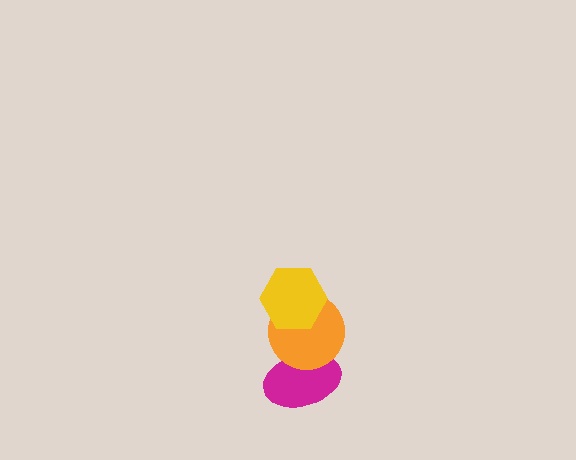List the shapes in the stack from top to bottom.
From top to bottom: the yellow hexagon, the orange circle, the magenta ellipse.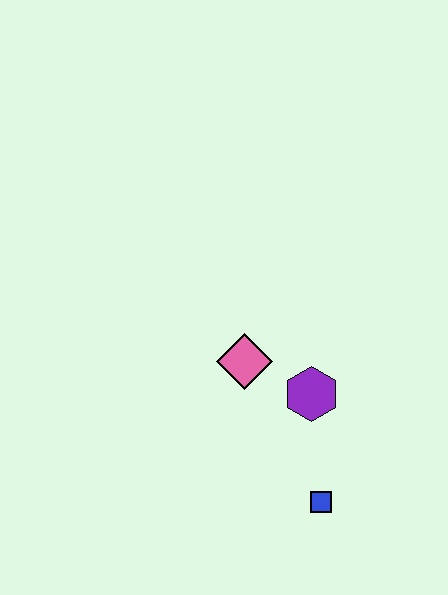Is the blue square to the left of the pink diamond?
No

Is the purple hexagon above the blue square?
Yes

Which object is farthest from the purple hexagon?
The blue square is farthest from the purple hexagon.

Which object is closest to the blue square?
The purple hexagon is closest to the blue square.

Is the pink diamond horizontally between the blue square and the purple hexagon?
No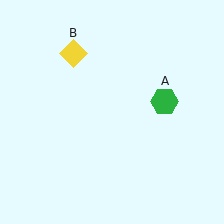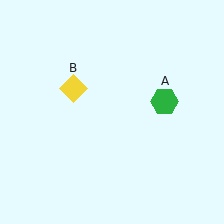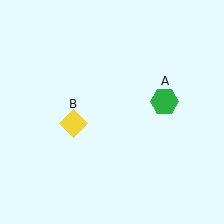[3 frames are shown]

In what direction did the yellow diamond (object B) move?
The yellow diamond (object B) moved down.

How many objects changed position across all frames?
1 object changed position: yellow diamond (object B).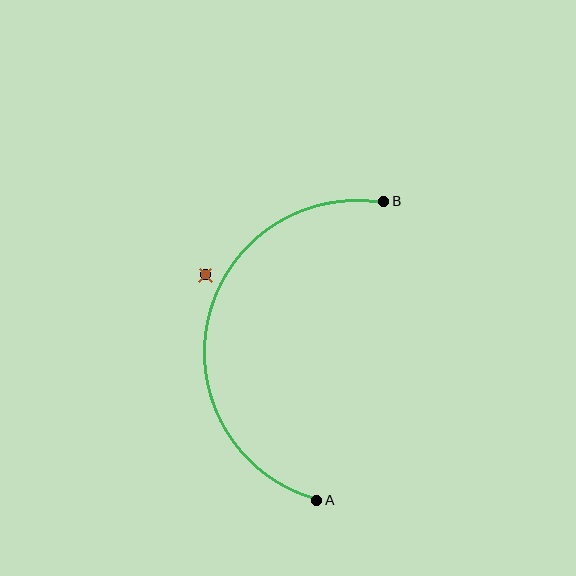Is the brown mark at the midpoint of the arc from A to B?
No — the brown mark does not lie on the arc at all. It sits slightly outside the curve.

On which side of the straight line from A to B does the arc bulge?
The arc bulges to the left of the straight line connecting A and B.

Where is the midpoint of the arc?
The arc midpoint is the point on the curve farthest from the straight line joining A and B. It sits to the left of that line.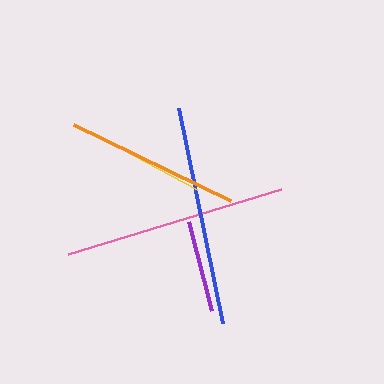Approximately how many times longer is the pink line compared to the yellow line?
The pink line is approximately 1.9 times the length of the yellow line.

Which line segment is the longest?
The pink line is the longest at approximately 222 pixels.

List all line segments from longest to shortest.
From longest to shortest: pink, blue, orange, yellow, purple.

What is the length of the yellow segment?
The yellow segment is approximately 115 pixels long.